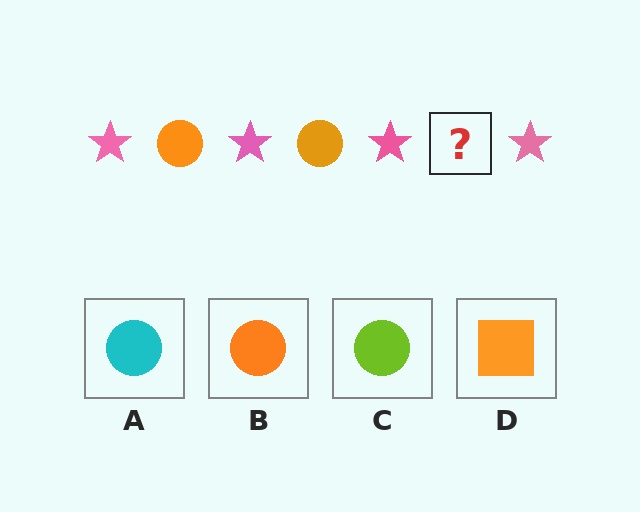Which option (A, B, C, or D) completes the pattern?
B.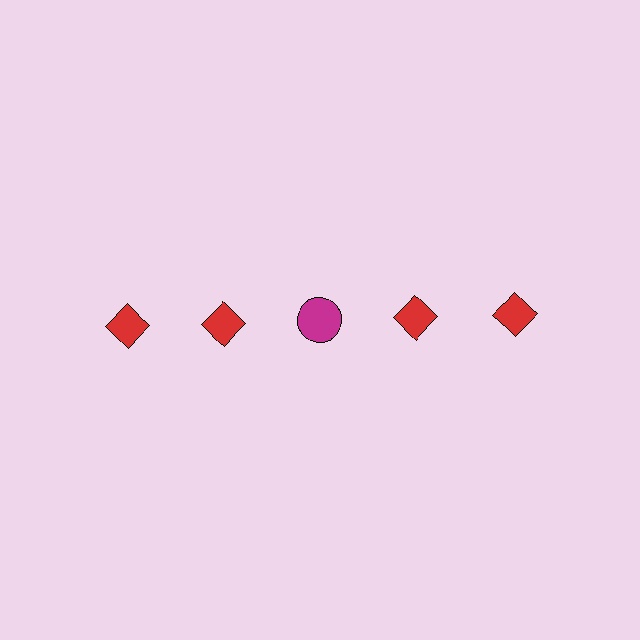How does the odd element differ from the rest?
It differs in both color (magenta instead of red) and shape (circle instead of diamond).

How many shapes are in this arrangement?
There are 5 shapes arranged in a grid pattern.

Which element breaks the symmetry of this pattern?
The magenta circle in the top row, center column breaks the symmetry. All other shapes are red diamonds.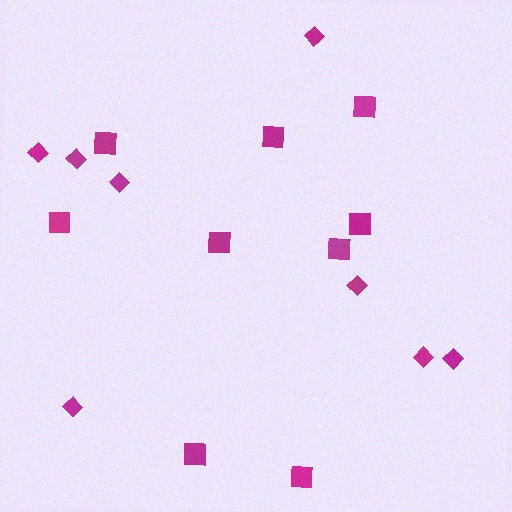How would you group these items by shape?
There are 2 groups: one group of diamonds (8) and one group of squares (9).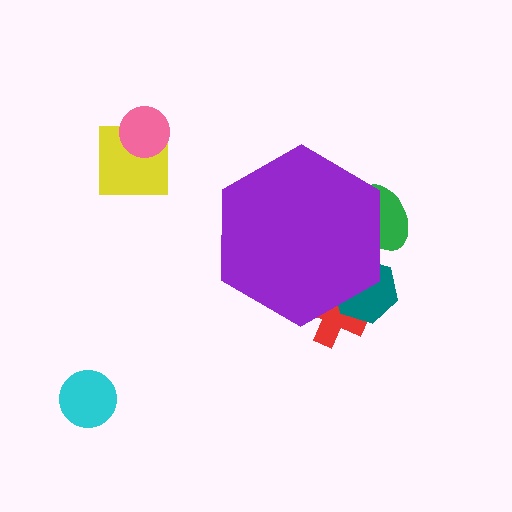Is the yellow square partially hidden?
No, the yellow square is fully visible.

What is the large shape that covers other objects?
A purple hexagon.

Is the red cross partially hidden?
Yes, the red cross is partially hidden behind the purple hexagon.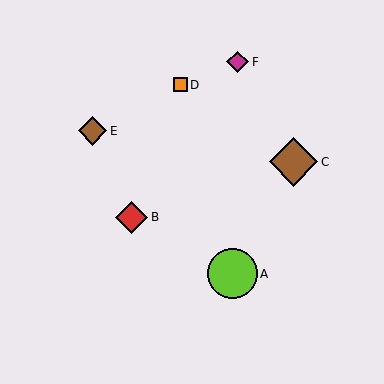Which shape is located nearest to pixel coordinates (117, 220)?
The red diamond (labeled B) at (132, 217) is nearest to that location.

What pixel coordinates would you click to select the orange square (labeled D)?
Click at (180, 85) to select the orange square D.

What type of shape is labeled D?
Shape D is an orange square.